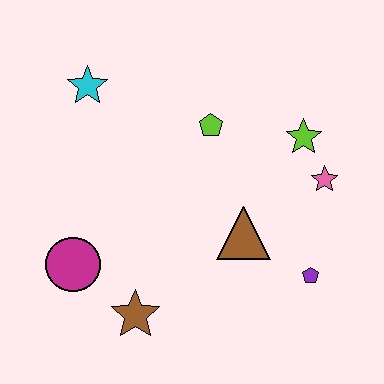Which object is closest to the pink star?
The lime star is closest to the pink star.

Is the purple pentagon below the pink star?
Yes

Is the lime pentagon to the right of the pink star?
No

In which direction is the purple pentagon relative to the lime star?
The purple pentagon is below the lime star.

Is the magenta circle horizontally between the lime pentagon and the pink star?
No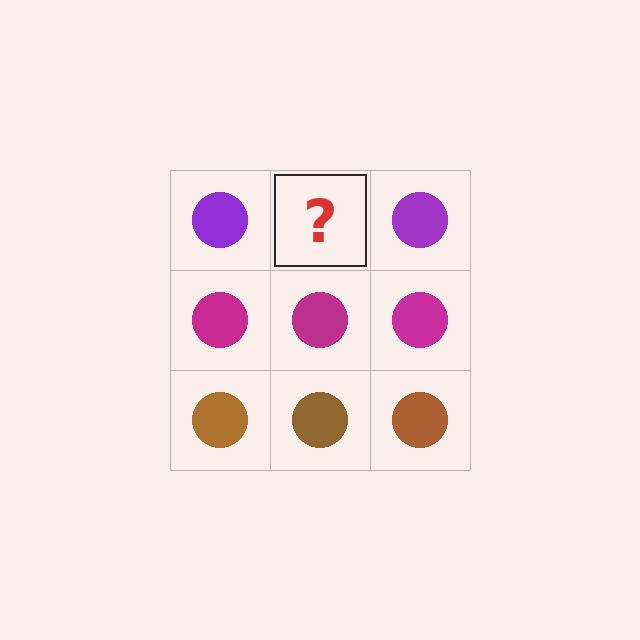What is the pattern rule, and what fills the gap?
The rule is that each row has a consistent color. The gap should be filled with a purple circle.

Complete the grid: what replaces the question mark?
The question mark should be replaced with a purple circle.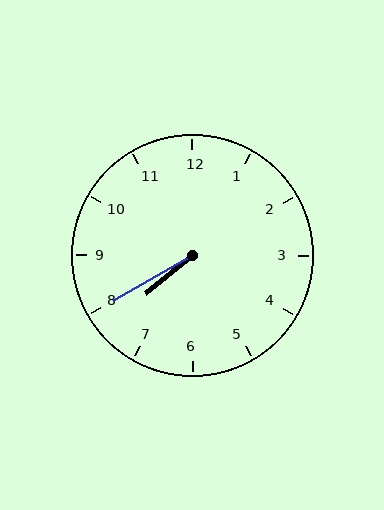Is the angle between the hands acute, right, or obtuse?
It is acute.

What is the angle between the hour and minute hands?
Approximately 10 degrees.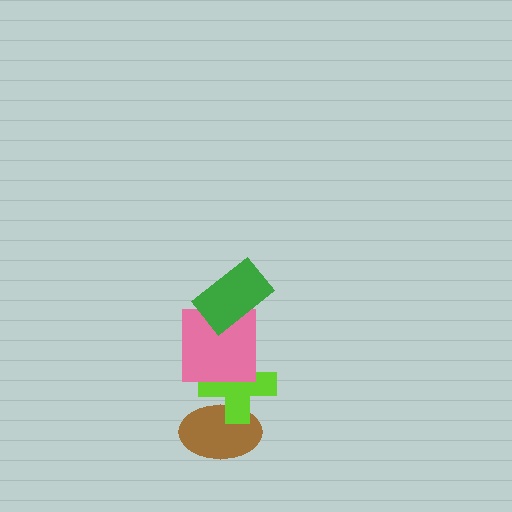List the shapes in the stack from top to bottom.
From top to bottom: the green rectangle, the pink square, the lime cross, the brown ellipse.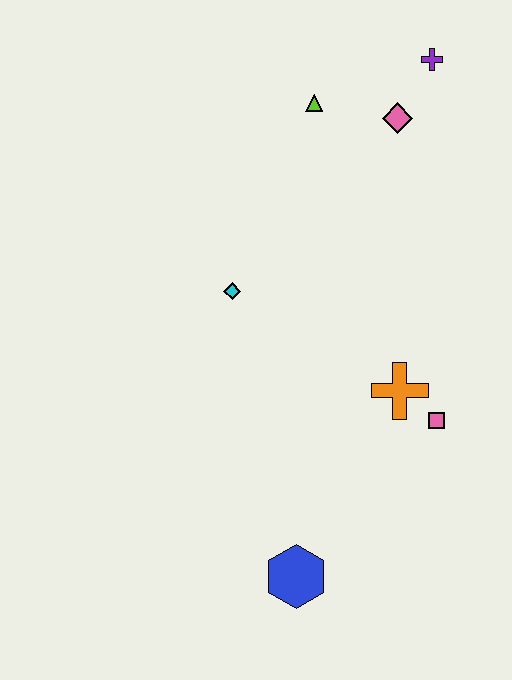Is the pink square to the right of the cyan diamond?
Yes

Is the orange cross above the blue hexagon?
Yes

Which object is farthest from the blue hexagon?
The purple cross is farthest from the blue hexagon.